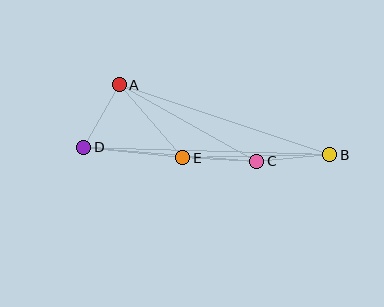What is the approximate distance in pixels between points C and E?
The distance between C and E is approximately 74 pixels.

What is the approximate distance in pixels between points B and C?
The distance between B and C is approximately 73 pixels.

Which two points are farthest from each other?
Points B and D are farthest from each other.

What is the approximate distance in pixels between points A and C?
The distance between A and C is approximately 157 pixels.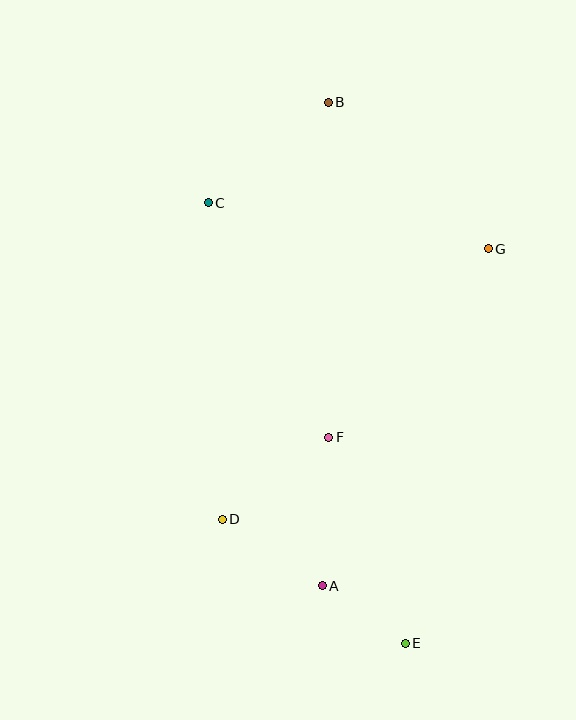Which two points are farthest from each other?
Points B and E are farthest from each other.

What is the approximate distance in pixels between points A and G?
The distance between A and G is approximately 376 pixels.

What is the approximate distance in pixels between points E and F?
The distance between E and F is approximately 220 pixels.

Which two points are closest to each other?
Points A and E are closest to each other.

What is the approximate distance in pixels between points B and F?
The distance between B and F is approximately 335 pixels.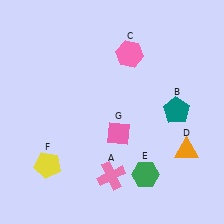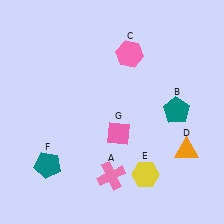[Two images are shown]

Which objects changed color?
E changed from green to yellow. F changed from yellow to teal.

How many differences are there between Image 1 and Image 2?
There are 2 differences between the two images.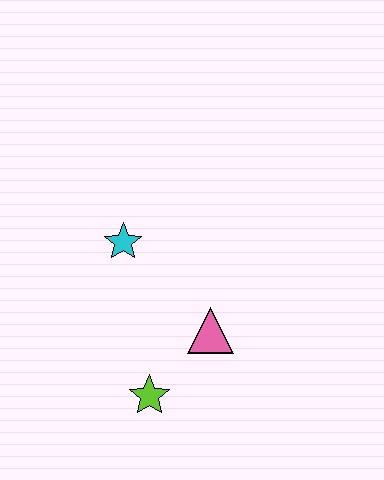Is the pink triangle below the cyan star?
Yes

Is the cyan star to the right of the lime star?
No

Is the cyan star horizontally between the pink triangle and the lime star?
No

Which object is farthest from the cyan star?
The lime star is farthest from the cyan star.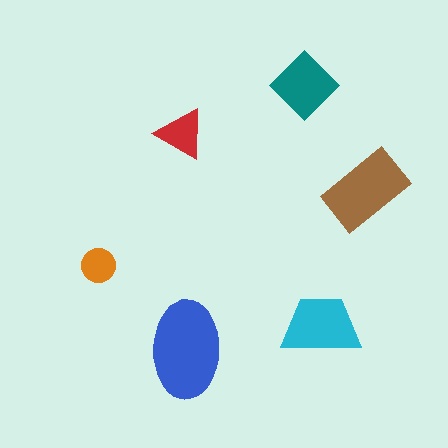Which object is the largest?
The blue ellipse.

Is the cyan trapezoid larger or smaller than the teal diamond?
Larger.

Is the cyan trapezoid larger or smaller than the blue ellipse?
Smaller.